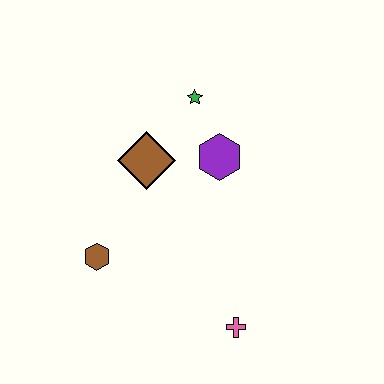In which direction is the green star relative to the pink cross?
The green star is above the pink cross.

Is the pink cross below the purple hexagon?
Yes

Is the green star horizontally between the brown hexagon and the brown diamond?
No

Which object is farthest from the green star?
The pink cross is farthest from the green star.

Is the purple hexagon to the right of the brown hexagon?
Yes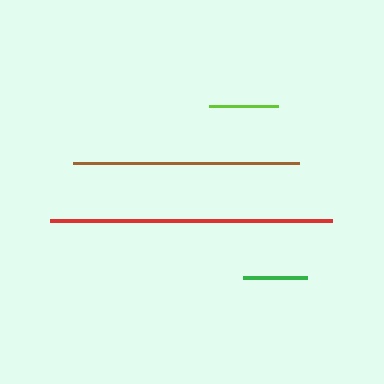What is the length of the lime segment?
The lime segment is approximately 68 pixels long.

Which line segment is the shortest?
The green line is the shortest at approximately 64 pixels.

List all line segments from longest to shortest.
From longest to shortest: red, brown, lime, green.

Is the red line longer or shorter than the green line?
The red line is longer than the green line.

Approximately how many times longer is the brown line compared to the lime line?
The brown line is approximately 3.3 times the length of the lime line.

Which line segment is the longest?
The red line is the longest at approximately 282 pixels.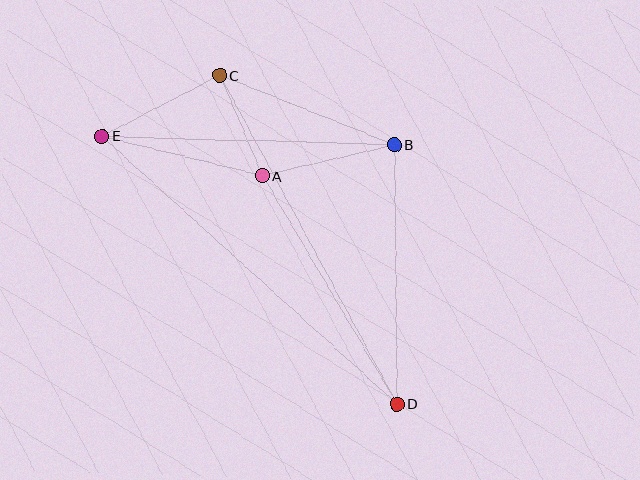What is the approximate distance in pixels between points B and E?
The distance between B and E is approximately 293 pixels.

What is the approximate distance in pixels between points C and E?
The distance between C and E is approximately 132 pixels.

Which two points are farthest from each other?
Points D and E are farthest from each other.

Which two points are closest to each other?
Points A and C are closest to each other.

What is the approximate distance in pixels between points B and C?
The distance between B and C is approximately 188 pixels.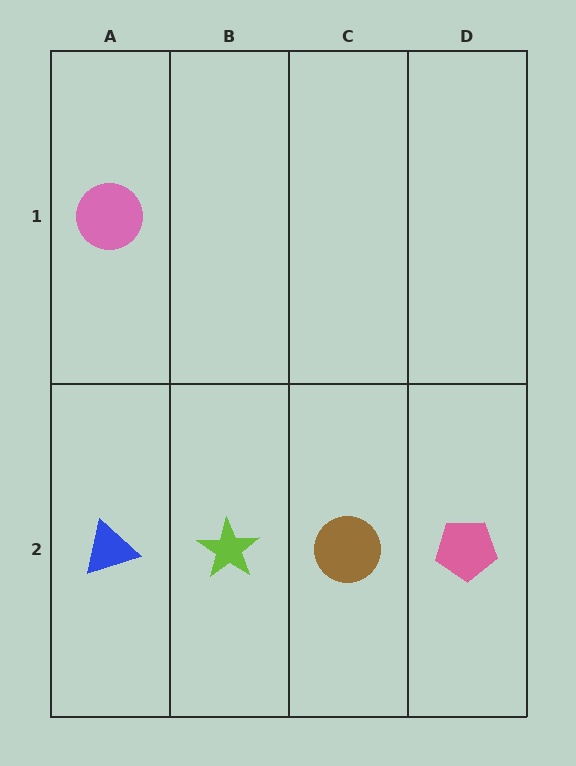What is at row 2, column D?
A pink pentagon.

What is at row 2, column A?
A blue triangle.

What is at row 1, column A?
A pink circle.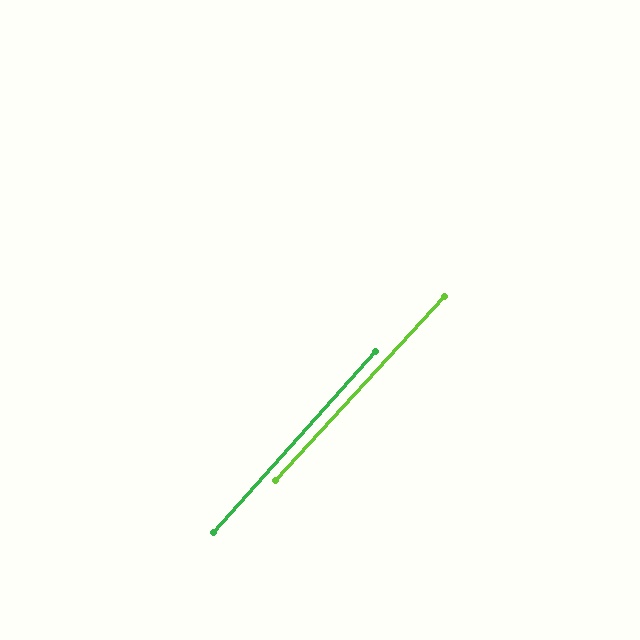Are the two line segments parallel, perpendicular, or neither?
Parallel — their directions differ by only 1.0°.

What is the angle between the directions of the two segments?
Approximately 1 degree.